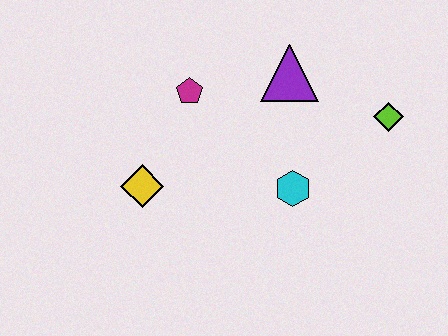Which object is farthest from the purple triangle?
The yellow diamond is farthest from the purple triangle.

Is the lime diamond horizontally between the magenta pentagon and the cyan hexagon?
No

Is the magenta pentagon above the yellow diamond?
Yes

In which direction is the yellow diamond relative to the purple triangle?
The yellow diamond is to the left of the purple triangle.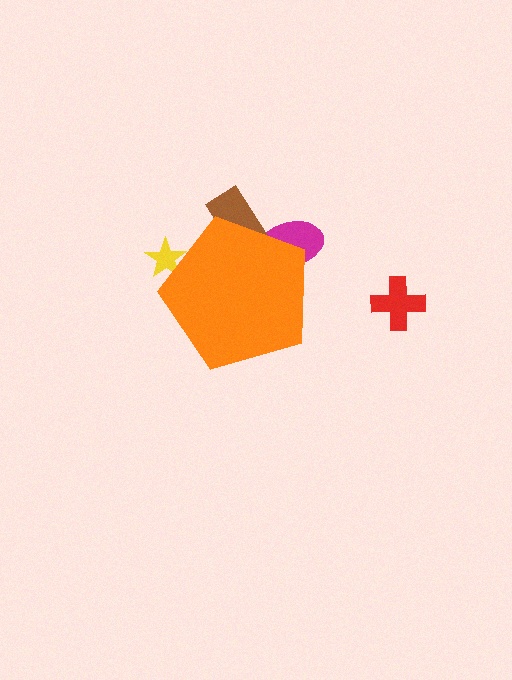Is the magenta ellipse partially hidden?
Yes, the magenta ellipse is partially hidden behind the orange pentagon.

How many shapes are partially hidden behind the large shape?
3 shapes are partially hidden.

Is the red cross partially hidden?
No, the red cross is fully visible.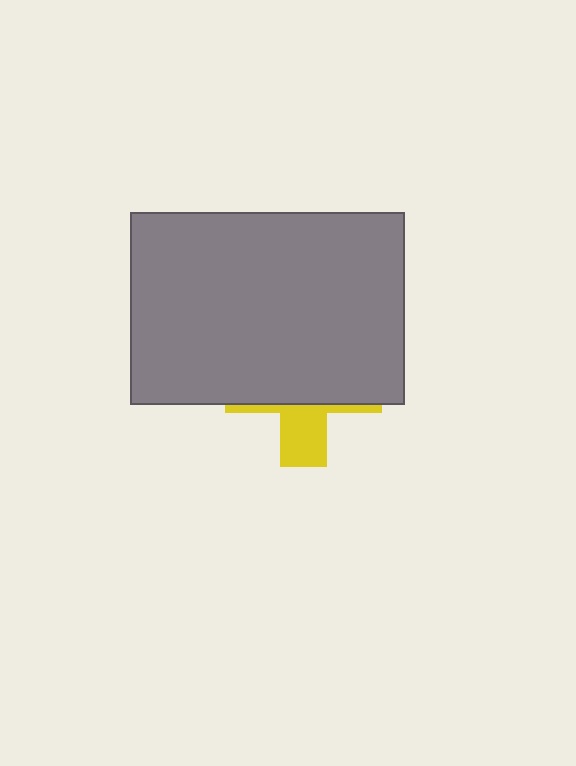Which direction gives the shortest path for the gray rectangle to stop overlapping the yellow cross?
Moving up gives the shortest separation.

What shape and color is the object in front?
The object in front is a gray rectangle.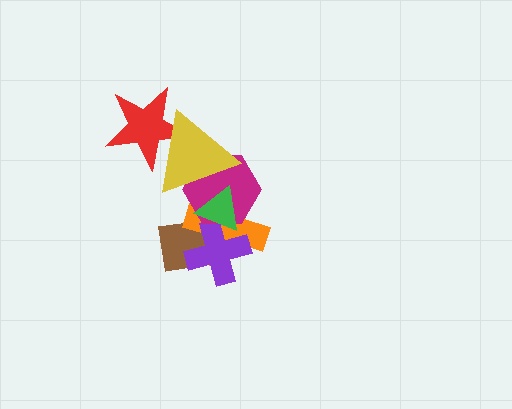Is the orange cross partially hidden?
Yes, it is partially covered by another shape.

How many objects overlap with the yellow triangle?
4 objects overlap with the yellow triangle.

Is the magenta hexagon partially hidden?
Yes, it is partially covered by another shape.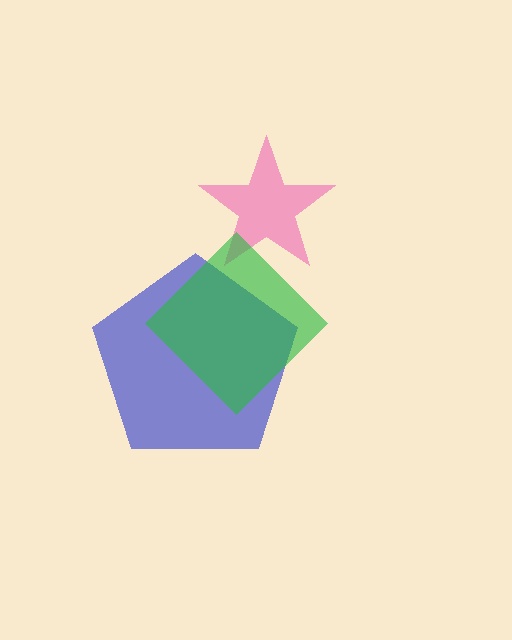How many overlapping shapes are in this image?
There are 3 overlapping shapes in the image.